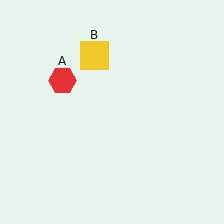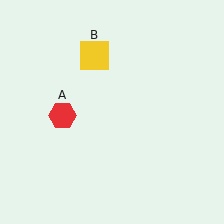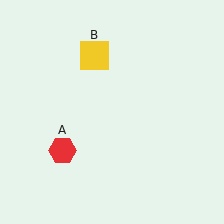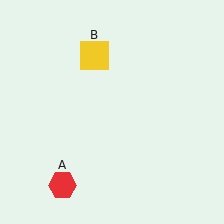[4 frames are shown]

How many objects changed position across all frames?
1 object changed position: red hexagon (object A).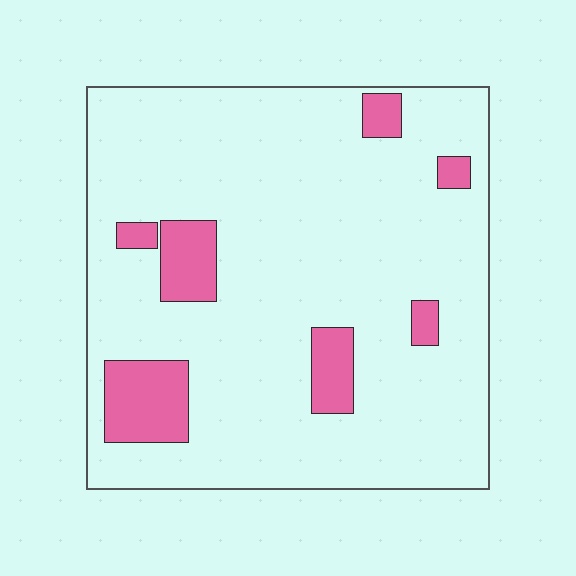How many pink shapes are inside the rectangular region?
7.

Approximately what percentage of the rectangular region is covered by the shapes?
Approximately 15%.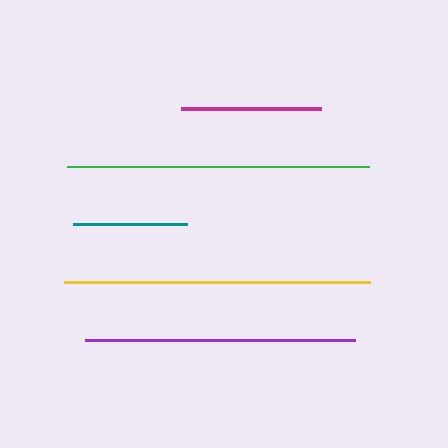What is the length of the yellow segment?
The yellow segment is approximately 306 pixels long.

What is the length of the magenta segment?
The magenta segment is approximately 140 pixels long.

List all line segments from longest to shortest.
From longest to shortest: yellow, green, purple, magenta, teal.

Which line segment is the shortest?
The teal line is the shortest at approximately 114 pixels.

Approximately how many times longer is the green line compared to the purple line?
The green line is approximately 1.1 times the length of the purple line.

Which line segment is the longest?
The yellow line is the longest at approximately 306 pixels.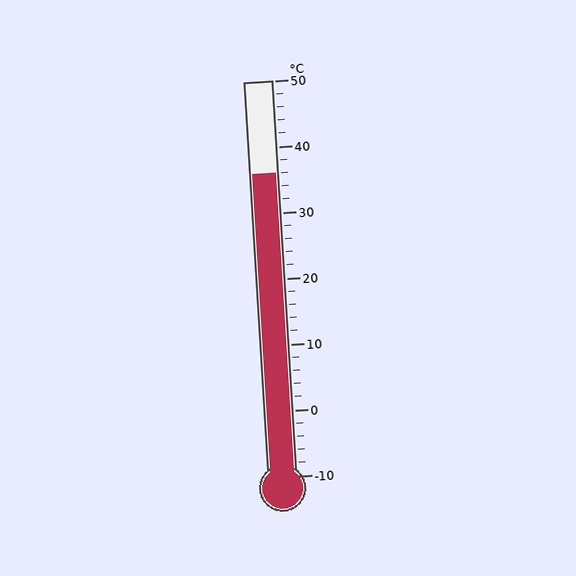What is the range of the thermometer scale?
The thermometer scale ranges from -10°C to 50°C.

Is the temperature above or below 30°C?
The temperature is above 30°C.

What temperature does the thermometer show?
The thermometer shows approximately 36°C.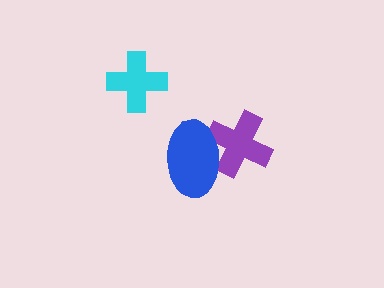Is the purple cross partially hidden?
Yes, it is partially covered by another shape.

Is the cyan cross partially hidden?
No, no other shape covers it.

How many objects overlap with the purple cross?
1 object overlaps with the purple cross.